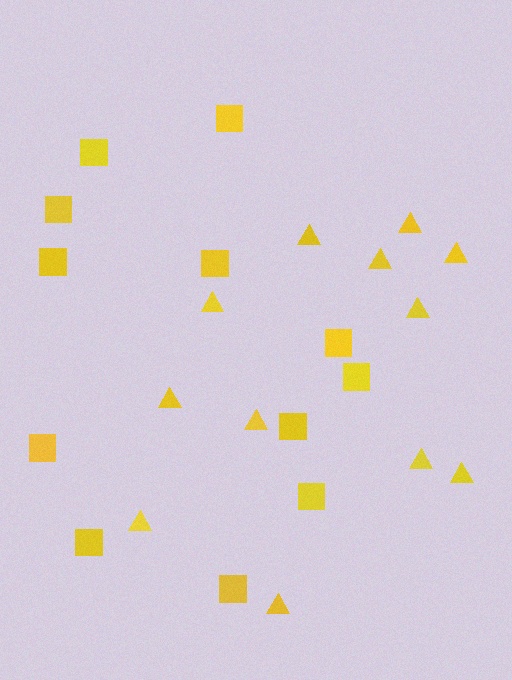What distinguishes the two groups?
There are 2 groups: one group of triangles (12) and one group of squares (12).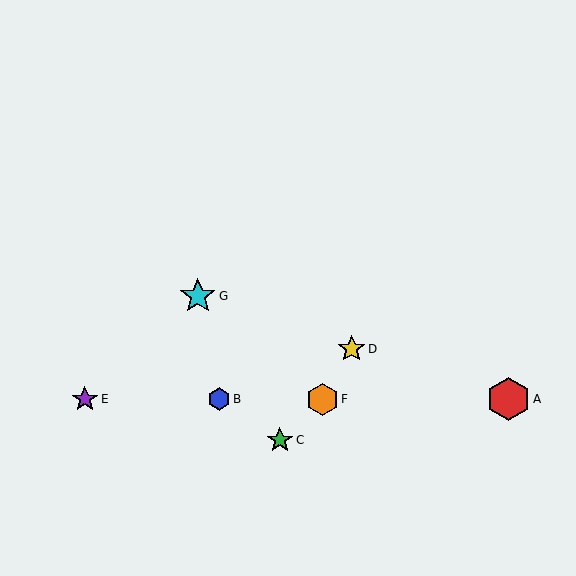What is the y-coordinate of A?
Object A is at y≈399.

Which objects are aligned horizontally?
Objects A, B, E, F are aligned horizontally.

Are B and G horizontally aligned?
No, B is at y≈399 and G is at y≈296.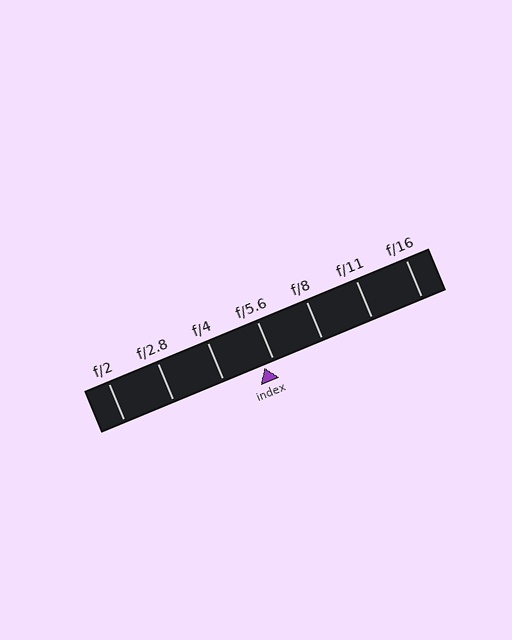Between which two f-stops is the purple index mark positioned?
The index mark is between f/4 and f/5.6.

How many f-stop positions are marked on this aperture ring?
There are 7 f-stop positions marked.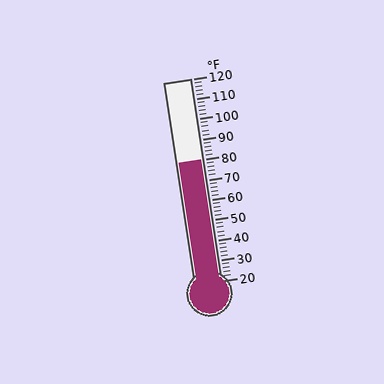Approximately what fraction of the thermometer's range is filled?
The thermometer is filled to approximately 60% of its range.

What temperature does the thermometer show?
The thermometer shows approximately 80°F.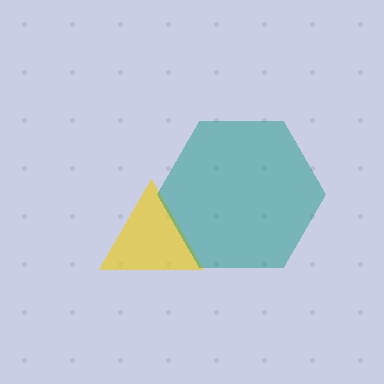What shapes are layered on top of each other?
The layered shapes are: a yellow triangle, a teal hexagon.